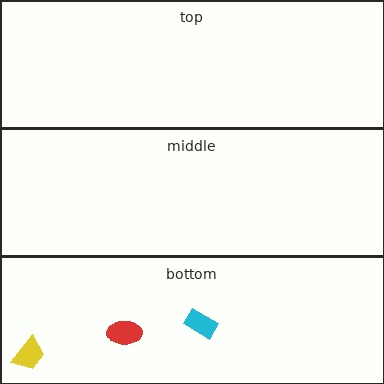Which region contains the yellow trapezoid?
The bottom region.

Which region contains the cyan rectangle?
The bottom region.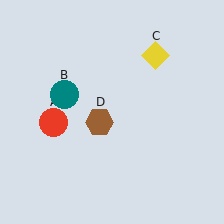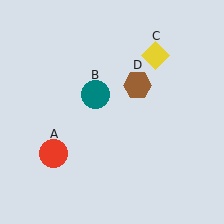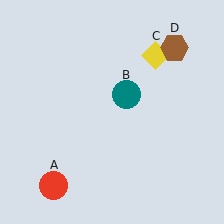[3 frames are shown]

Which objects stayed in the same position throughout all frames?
Yellow diamond (object C) remained stationary.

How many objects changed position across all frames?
3 objects changed position: red circle (object A), teal circle (object B), brown hexagon (object D).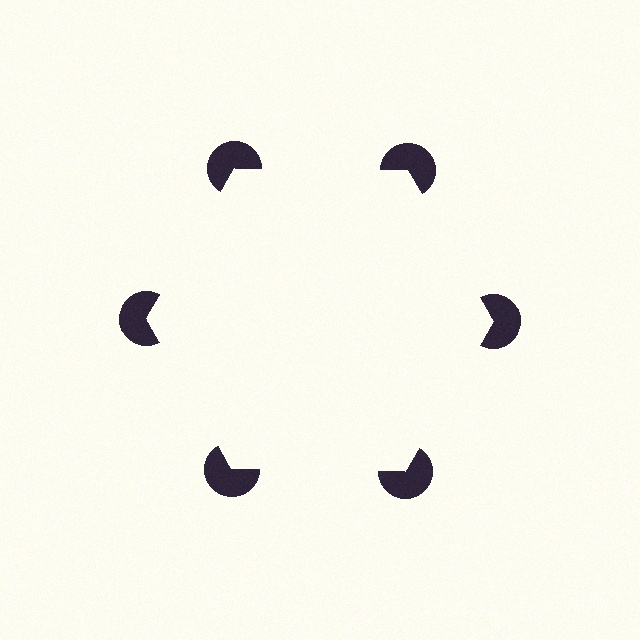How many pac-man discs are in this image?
There are 6 — one at each vertex of the illusory hexagon.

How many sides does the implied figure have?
6 sides.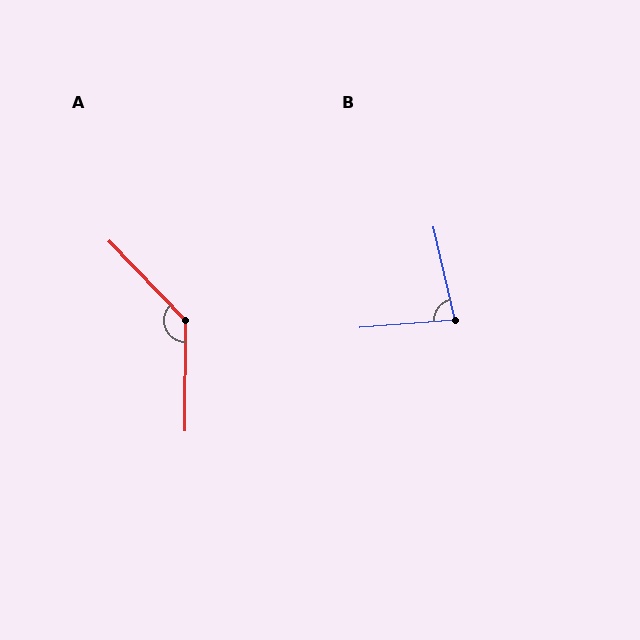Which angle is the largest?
A, at approximately 136 degrees.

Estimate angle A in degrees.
Approximately 136 degrees.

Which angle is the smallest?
B, at approximately 81 degrees.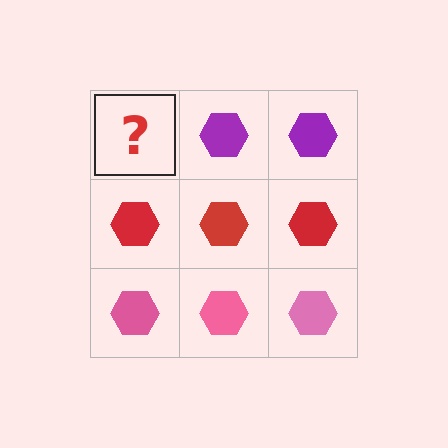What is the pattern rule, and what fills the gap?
The rule is that each row has a consistent color. The gap should be filled with a purple hexagon.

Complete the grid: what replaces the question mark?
The question mark should be replaced with a purple hexagon.